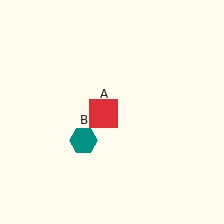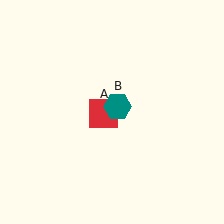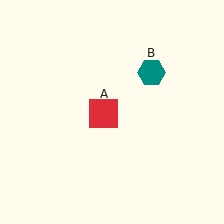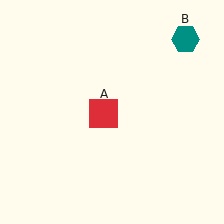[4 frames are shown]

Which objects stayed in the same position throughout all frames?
Red square (object A) remained stationary.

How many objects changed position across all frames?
1 object changed position: teal hexagon (object B).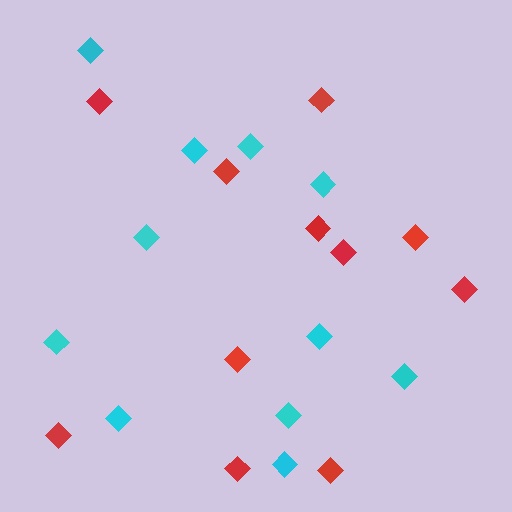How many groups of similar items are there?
There are 2 groups: one group of red diamonds (11) and one group of cyan diamonds (11).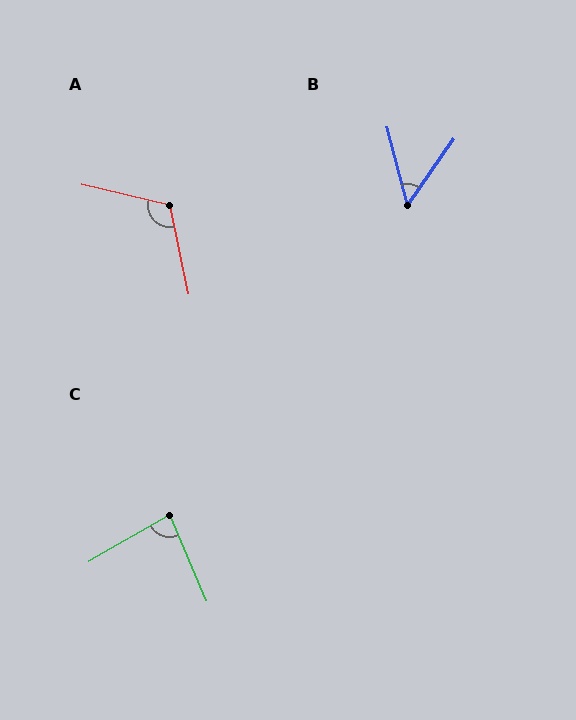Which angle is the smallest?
B, at approximately 49 degrees.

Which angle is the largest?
A, at approximately 115 degrees.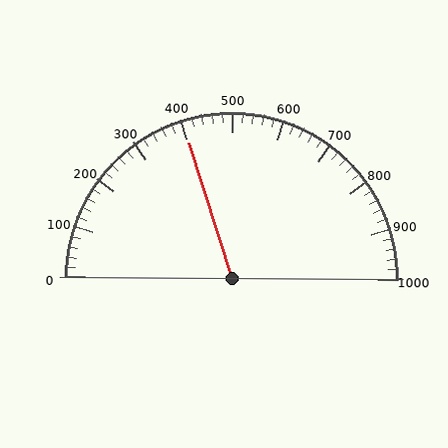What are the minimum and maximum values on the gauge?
The gauge ranges from 0 to 1000.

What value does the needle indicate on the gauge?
The needle indicates approximately 400.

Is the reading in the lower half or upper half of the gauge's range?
The reading is in the lower half of the range (0 to 1000).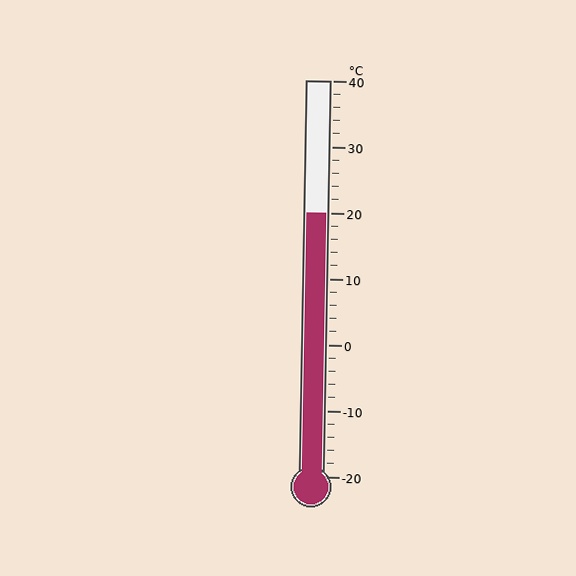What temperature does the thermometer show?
The thermometer shows approximately 20°C.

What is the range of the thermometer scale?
The thermometer scale ranges from -20°C to 40°C.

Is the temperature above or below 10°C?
The temperature is above 10°C.